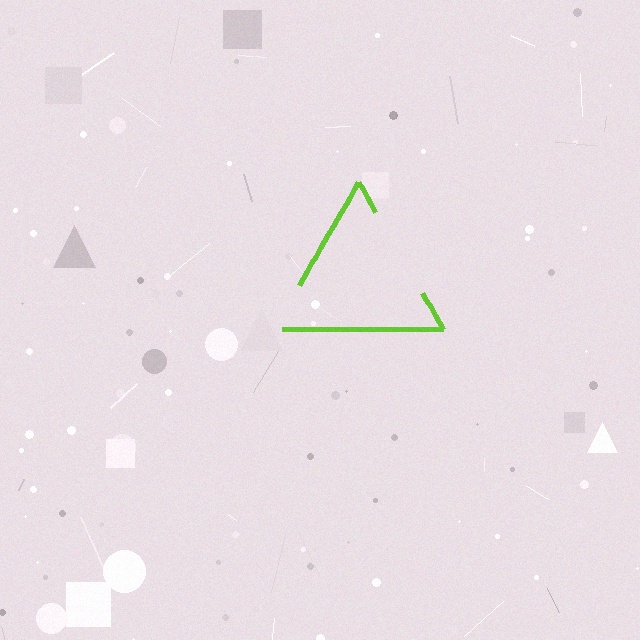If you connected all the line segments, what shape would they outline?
They would outline a triangle.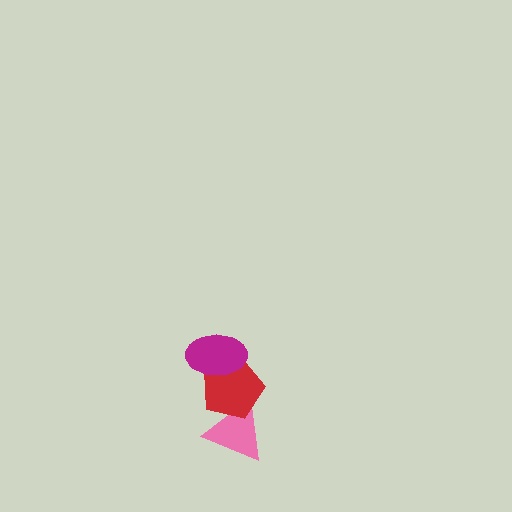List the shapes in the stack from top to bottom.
From top to bottom: the magenta ellipse, the red pentagon, the pink triangle.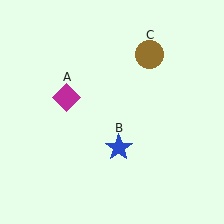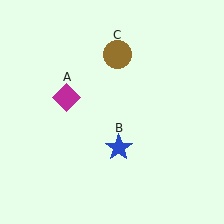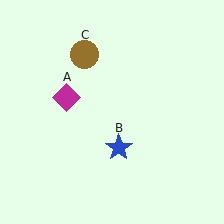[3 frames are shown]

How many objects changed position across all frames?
1 object changed position: brown circle (object C).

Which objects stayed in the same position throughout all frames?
Magenta diamond (object A) and blue star (object B) remained stationary.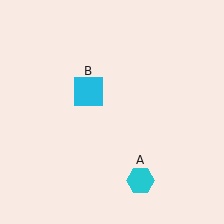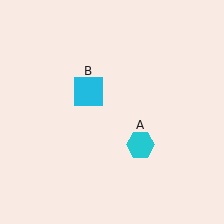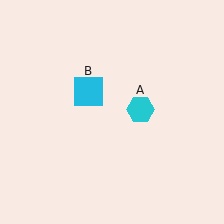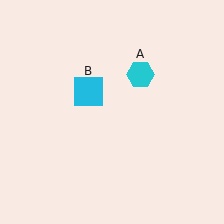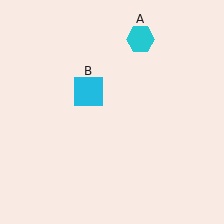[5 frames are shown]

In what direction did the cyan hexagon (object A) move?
The cyan hexagon (object A) moved up.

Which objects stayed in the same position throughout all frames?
Cyan square (object B) remained stationary.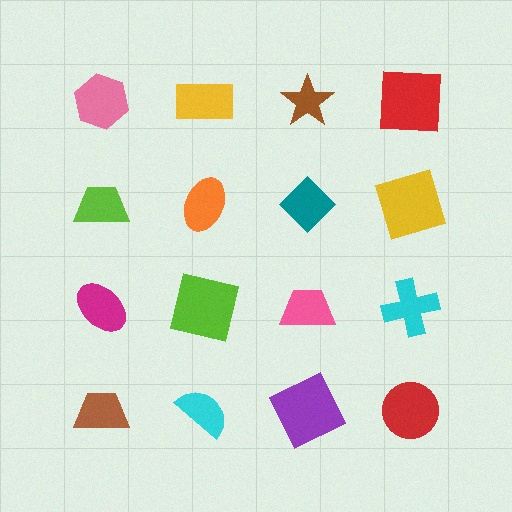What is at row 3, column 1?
A magenta ellipse.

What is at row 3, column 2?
A lime square.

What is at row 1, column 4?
A red square.